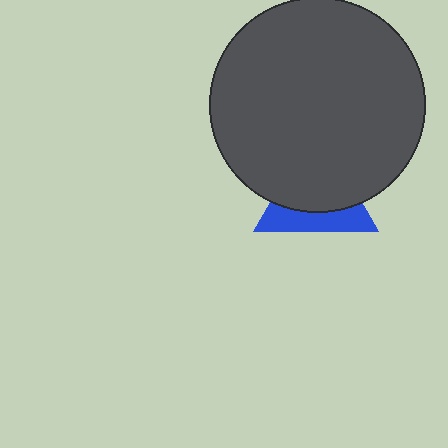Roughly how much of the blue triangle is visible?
A small part of it is visible (roughly 37%).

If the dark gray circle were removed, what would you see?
You would see the complete blue triangle.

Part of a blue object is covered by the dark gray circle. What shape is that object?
It is a triangle.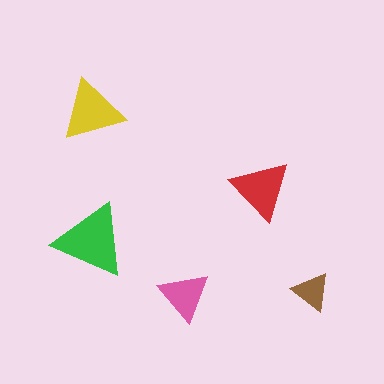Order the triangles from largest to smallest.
the green one, the yellow one, the red one, the pink one, the brown one.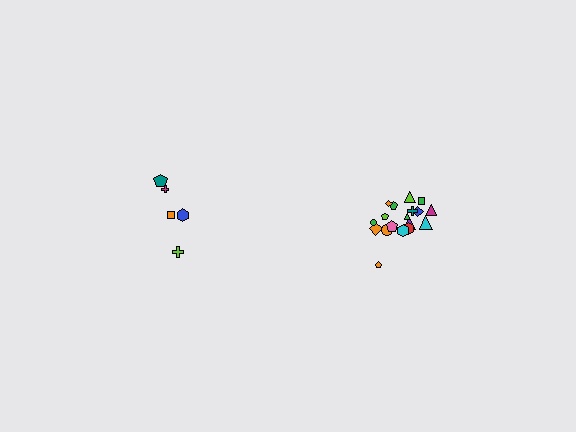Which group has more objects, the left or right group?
The right group.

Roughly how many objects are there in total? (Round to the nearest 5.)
Roughly 25 objects in total.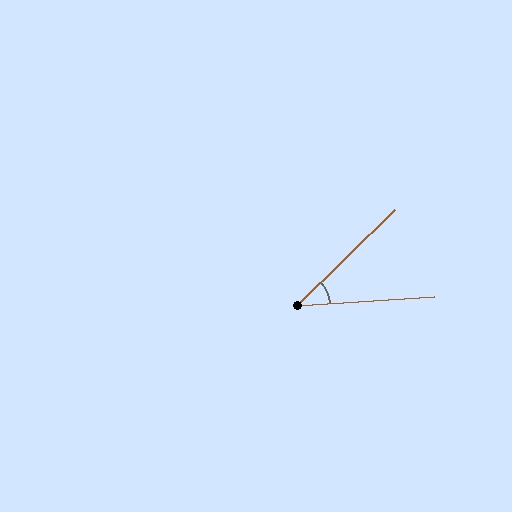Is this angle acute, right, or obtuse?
It is acute.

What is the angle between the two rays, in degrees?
Approximately 41 degrees.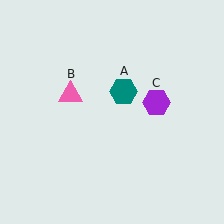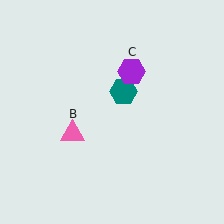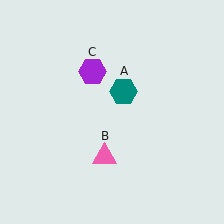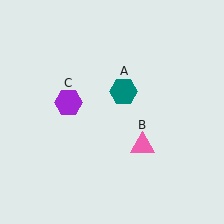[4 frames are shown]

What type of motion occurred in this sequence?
The pink triangle (object B), purple hexagon (object C) rotated counterclockwise around the center of the scene.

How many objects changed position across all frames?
2 objects changed position: pink triangle (object B), purple hexagon (object C).